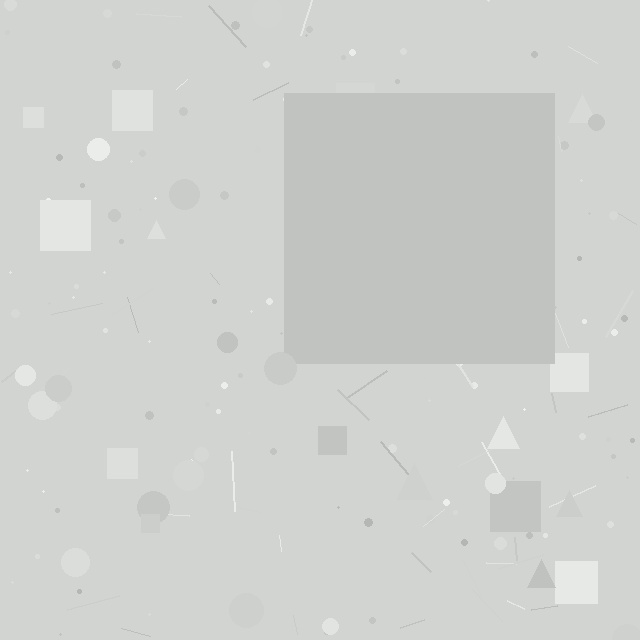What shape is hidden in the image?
A square is hidden in the image.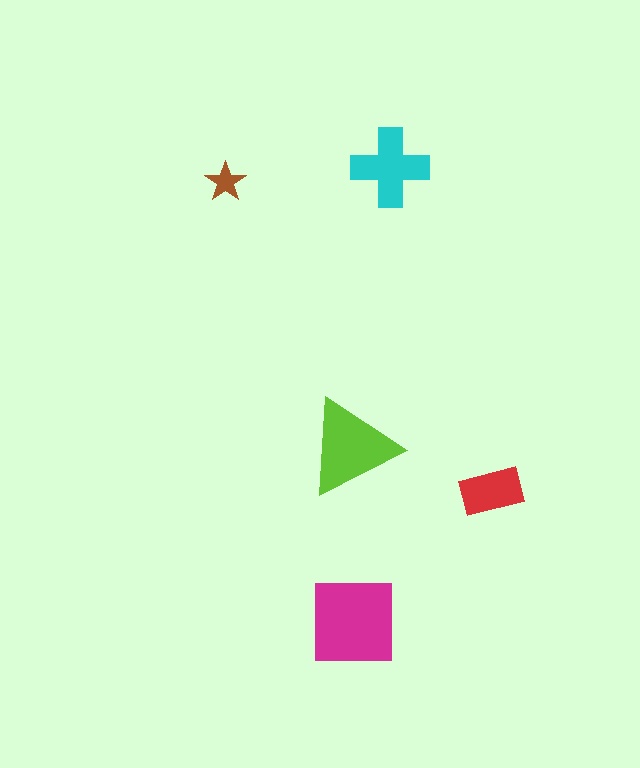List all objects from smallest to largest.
The brown star, the red rectangle, the cyan cross, the lime triangle, the magenta square.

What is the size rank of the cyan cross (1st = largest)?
3rd.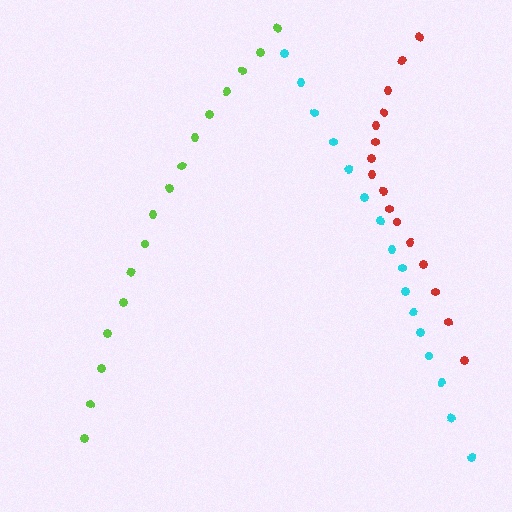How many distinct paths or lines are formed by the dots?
There are 3 distinct paths.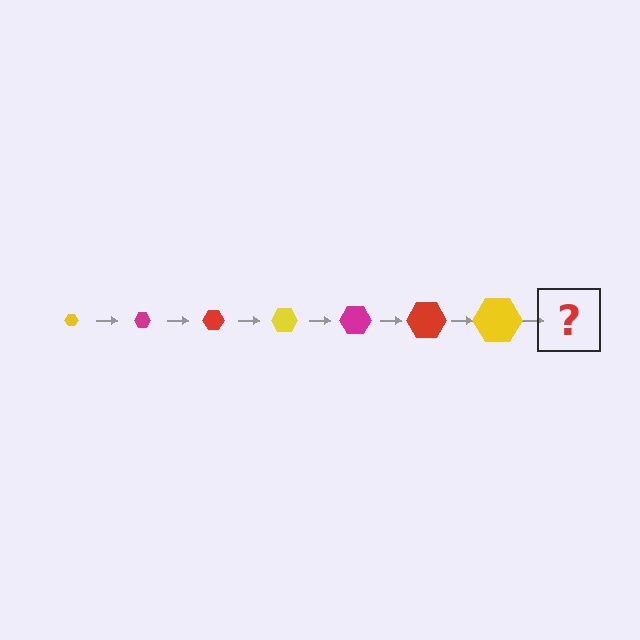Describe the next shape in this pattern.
It should be a magenta hexagon, larger than the previous one.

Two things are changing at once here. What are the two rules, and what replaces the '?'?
The two rules are that the hexagon grows larger each step and the color cycles through yellow, magenta, and red. The '?' should be a magenta hexagon, larger than the previous one.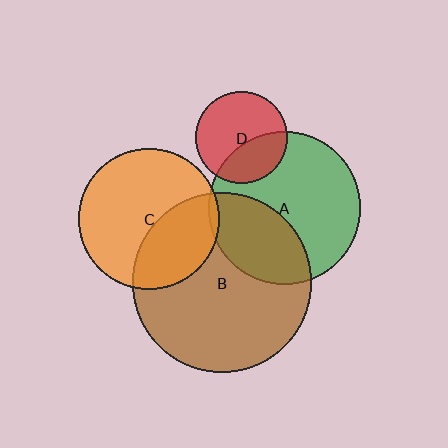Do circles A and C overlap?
Yes.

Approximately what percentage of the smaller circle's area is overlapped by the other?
Approximately 5%.